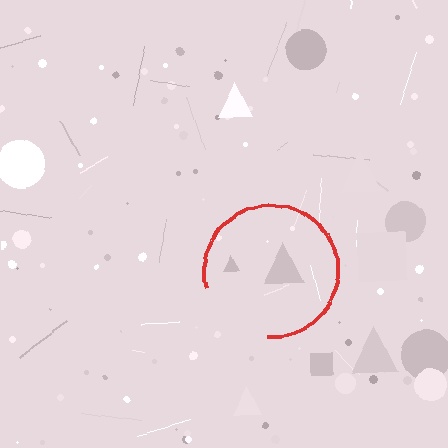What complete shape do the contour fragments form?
The contour fragments form a circle.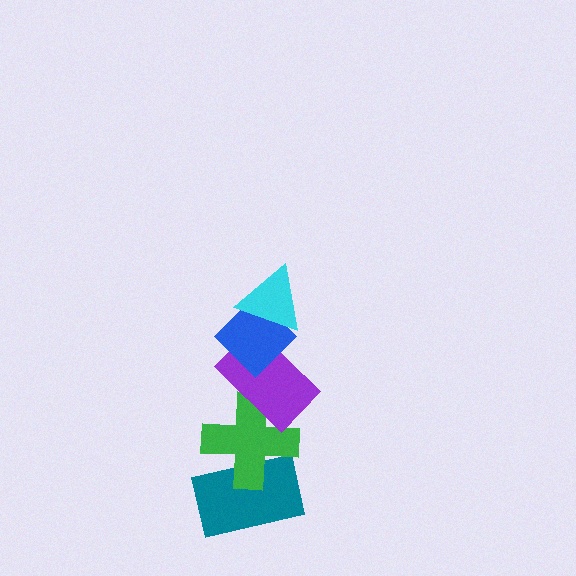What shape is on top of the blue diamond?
The cyan triangle is on top of the blue diamond.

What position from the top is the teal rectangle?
The teal rectangle is 5th from the top.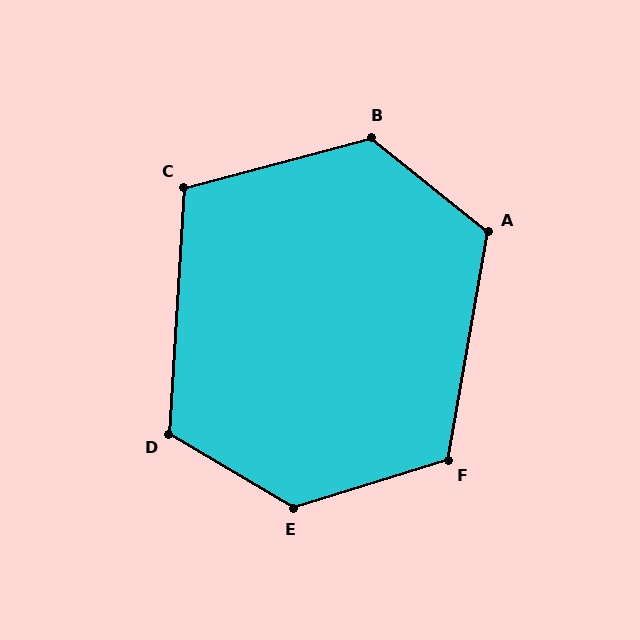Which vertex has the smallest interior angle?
C, at approximately 109 degrees.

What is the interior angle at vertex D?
Approximately 117 degrees (obtuse).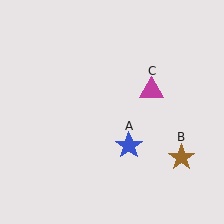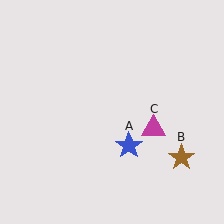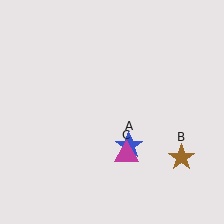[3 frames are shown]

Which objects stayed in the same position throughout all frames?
Blue star (object A) and brown star (object B) remained stationary.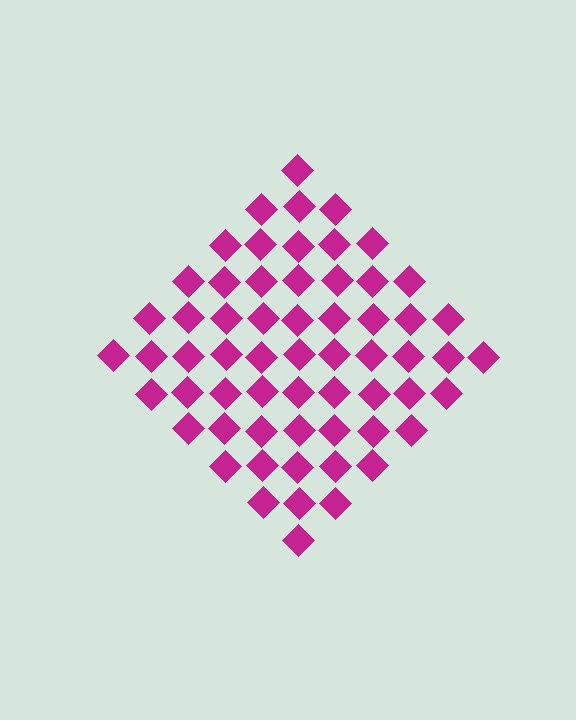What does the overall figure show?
The overall figure shows a diamond.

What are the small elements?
The small elements are diamonds.